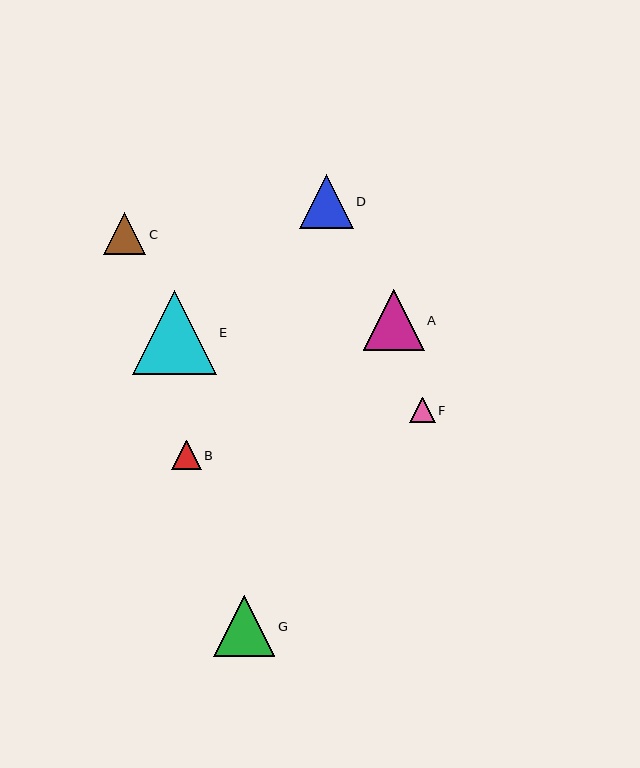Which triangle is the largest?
Triangle E is the largest with a size of approximately 83 pixels.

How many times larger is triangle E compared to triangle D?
Triangle E is approximately 1.5 times the size of triangle D.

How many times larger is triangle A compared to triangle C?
Triangle A is approximately 1.4 times the size of triangle C.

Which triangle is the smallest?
Triangle F is the smallest with a size of approximately 25 pixels.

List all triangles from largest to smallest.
From largest to smallest: E, G, A, D, C, B, F.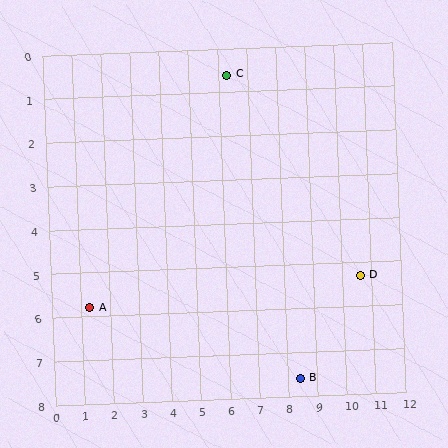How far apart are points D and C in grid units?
Points D and C are about 6.4 grid units apart.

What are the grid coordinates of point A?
Point A is at approximately (1.3, 5.8).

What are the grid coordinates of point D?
Point D is at approximately (10.6, 5.3).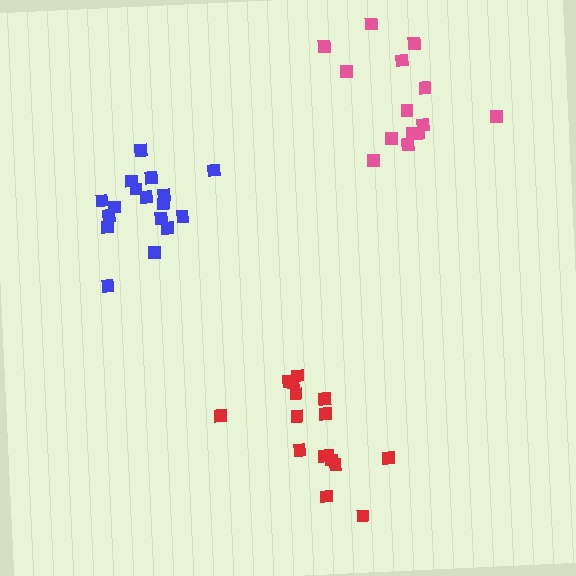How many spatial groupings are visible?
There are 3 spatial groupings.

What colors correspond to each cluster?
The clusters are colored: red, blue, pink.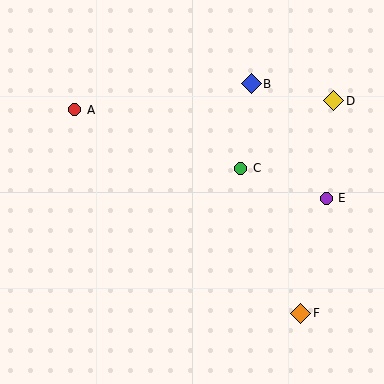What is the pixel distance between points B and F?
The distance between B and F is 234 pixels.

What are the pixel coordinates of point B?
Point B is at (251, 84).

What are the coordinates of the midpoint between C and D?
The midpoint between C and D is at (287, 134).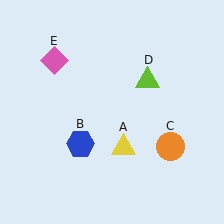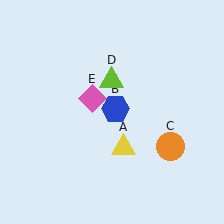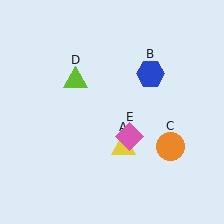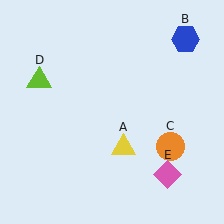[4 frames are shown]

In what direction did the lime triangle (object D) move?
The lime triangle (object D) moved left.